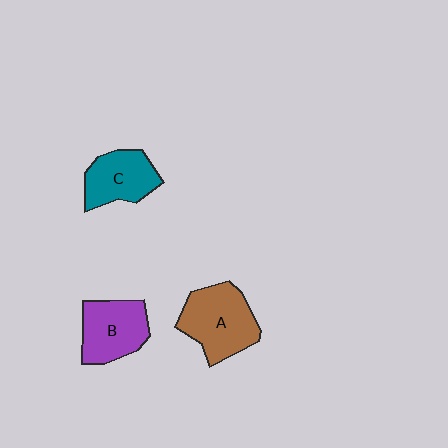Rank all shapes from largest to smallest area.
From largest to smallest: A (brown), B (purple), C (teal).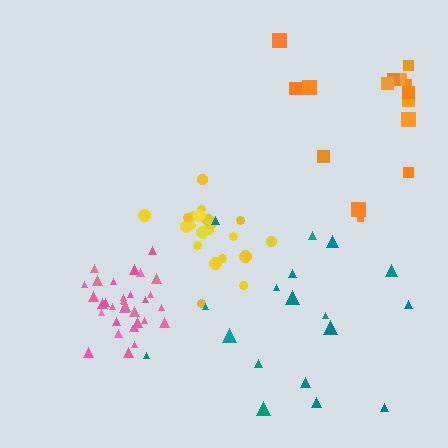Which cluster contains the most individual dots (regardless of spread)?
Pink (33).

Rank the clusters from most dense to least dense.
pink, yellow, teal, orange.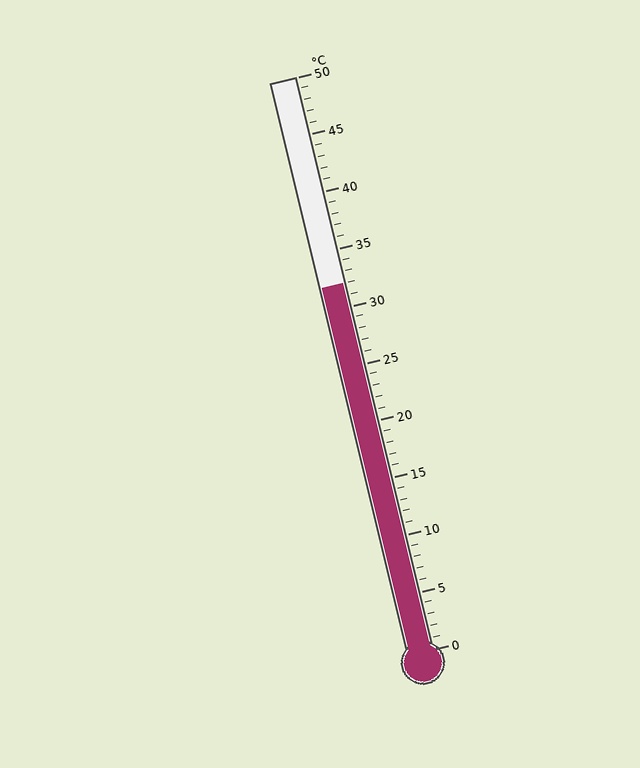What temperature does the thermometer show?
The thermometer shows approximately 32°C.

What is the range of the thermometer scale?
The thermometer scale ranges from 0°C to 50°C.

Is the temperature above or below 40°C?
The temperature is below 40°C.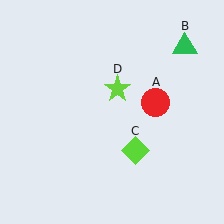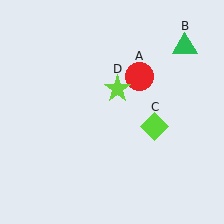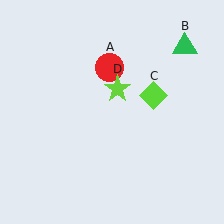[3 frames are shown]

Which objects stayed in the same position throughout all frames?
Green triangle (object B) and lime star (object D) remained stationary.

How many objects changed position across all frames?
2 objects changed position: red circle (object A), lime diamond (object C).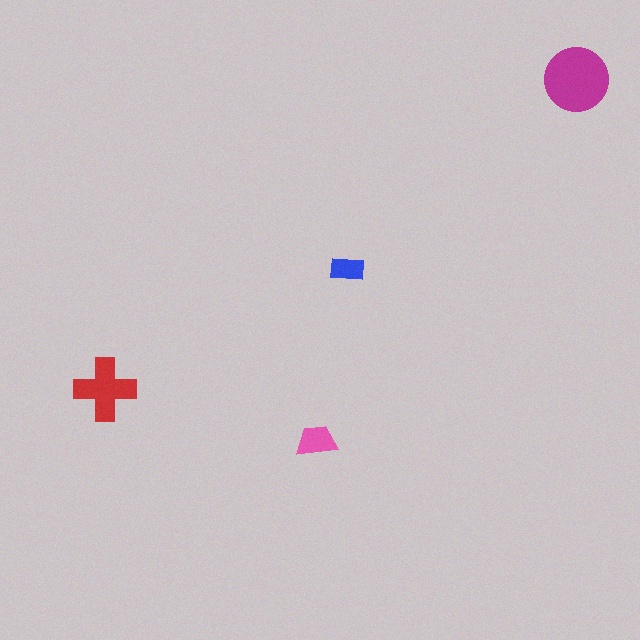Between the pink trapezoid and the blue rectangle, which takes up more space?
The pink trapezoid.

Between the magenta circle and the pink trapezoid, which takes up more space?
The magenta circle.